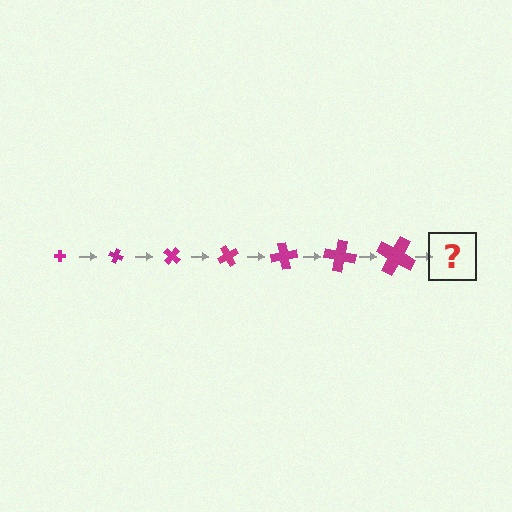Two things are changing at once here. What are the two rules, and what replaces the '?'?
The two rules are that the cross grows larger each step and it rotates 20 degrees each step. The '?' should be a cross, larger than the previous one and rotated 140 degrees from the start.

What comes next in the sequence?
The next element should be a cross, larger than the previous one and rotated 140 degrees from the start.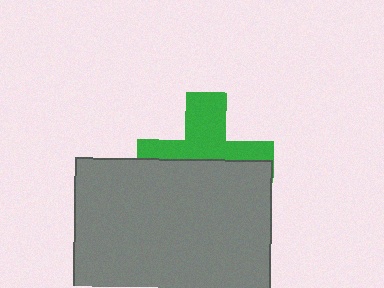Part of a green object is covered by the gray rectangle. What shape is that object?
It is a cross.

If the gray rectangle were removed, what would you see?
You would see the complete green cross.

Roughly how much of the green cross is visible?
About half of it is visible (roughly 49%).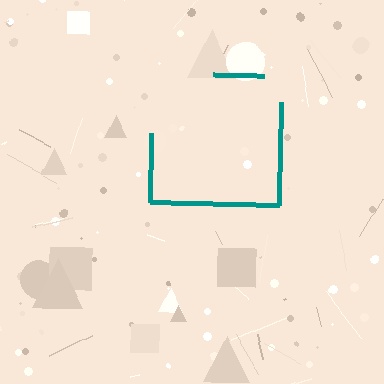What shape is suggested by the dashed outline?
The dashed outline suggests a square.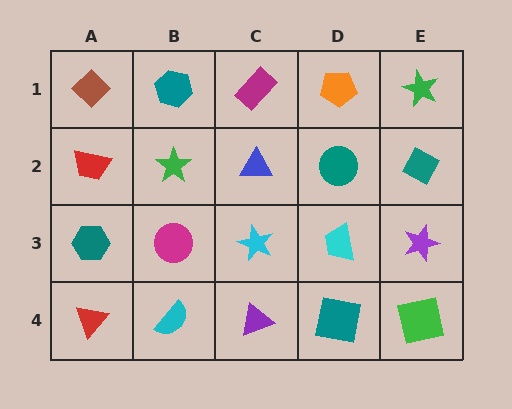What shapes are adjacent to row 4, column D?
A cyan trapezoid (row 3, column D), a purple triangle (row 4, column C), a green square (row 4, column E).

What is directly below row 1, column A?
A red trapezoid.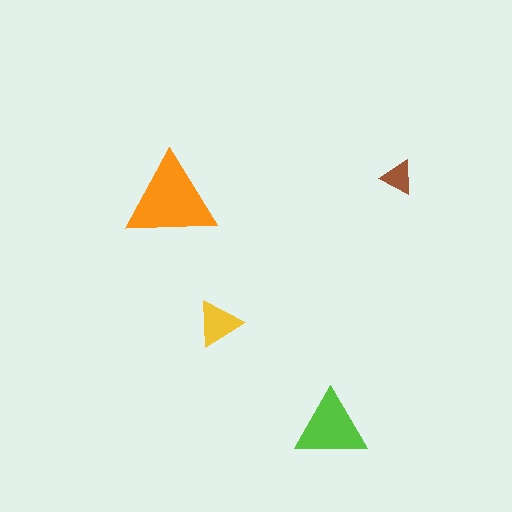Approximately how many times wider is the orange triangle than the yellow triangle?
About 2 times wider.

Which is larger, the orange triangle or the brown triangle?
The orange one.